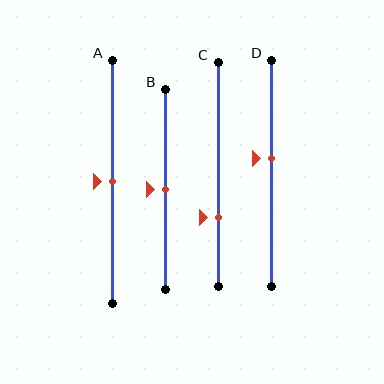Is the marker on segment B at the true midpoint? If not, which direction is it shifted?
Yes, the marker on segment B is at the true midpoint.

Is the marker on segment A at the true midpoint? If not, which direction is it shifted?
Yes, the marker on segment A is at the true midpoint.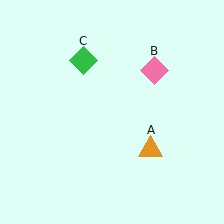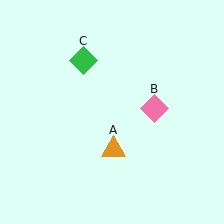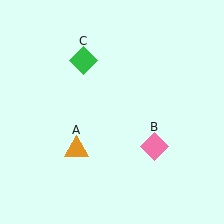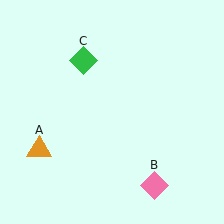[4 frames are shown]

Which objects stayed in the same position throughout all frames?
Green diamond (object C) remained stationary.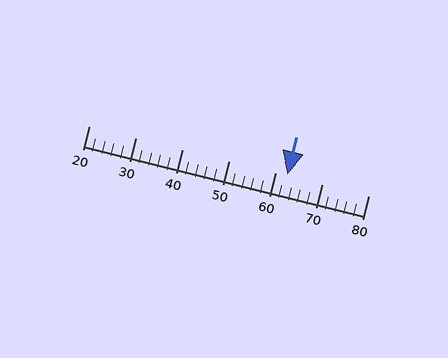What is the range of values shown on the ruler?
The ruler shows values from 20 to 80.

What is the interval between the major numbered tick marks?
The major tick marks are spaced 10 units apart.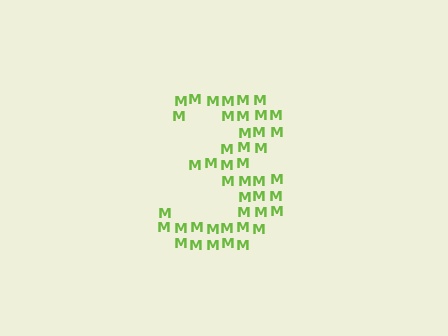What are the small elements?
The small elements are letter M's.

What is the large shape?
The large shape is the digit 3.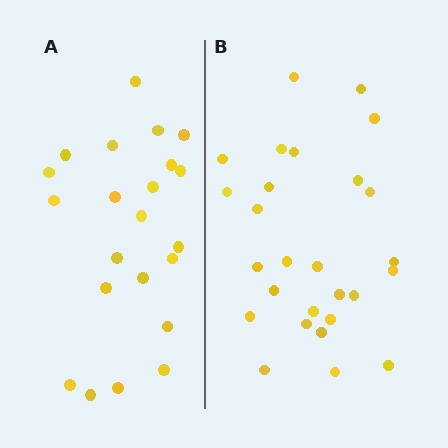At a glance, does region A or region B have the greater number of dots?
Region B (the right region) has more dots.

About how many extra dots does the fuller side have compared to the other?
Region B has about 5 more dots than region A.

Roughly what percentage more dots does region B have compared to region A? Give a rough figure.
About 25% more.